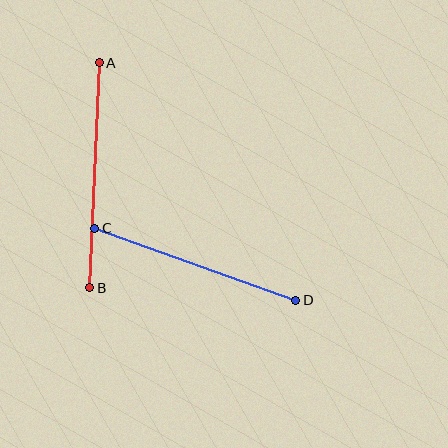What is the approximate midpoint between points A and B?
The midpoint is at approximately (94, 175) pixels.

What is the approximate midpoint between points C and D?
The midpoint is at approximately (195, 264) pixels.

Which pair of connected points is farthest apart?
Points A and B are farthest apart.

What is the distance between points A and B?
The distance is approximately 225 pixels.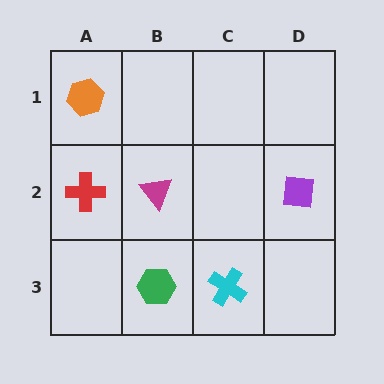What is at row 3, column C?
A cyan cross.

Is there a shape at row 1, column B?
No, that cell is empty.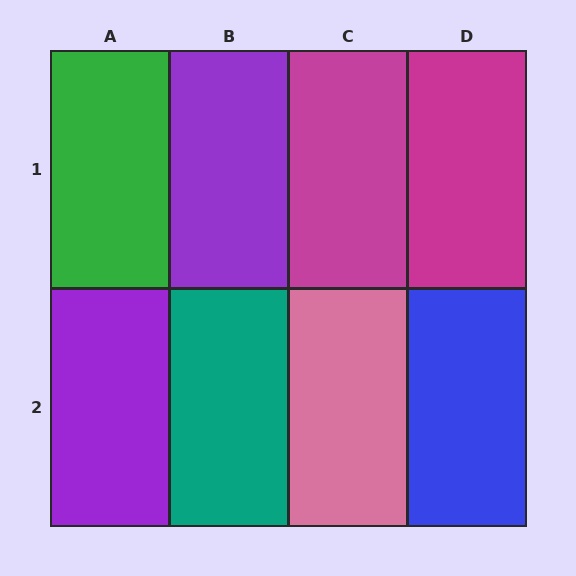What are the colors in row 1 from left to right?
Green, purple, magenta, magenta.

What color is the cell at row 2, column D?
Blue.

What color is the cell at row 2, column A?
Purple.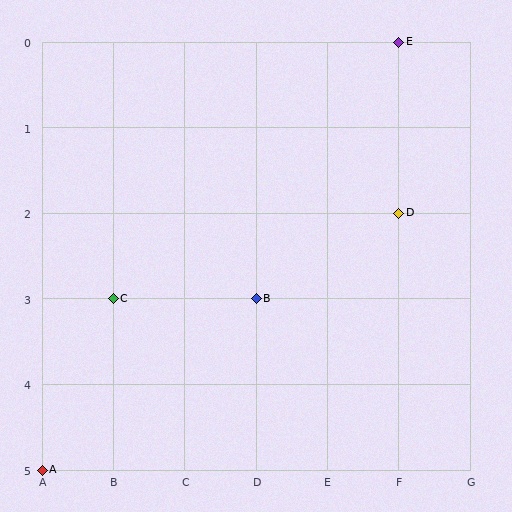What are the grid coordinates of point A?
Point A is at grid coordinates (A, 5).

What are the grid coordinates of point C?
Point C is at grid coordinates (B, 3).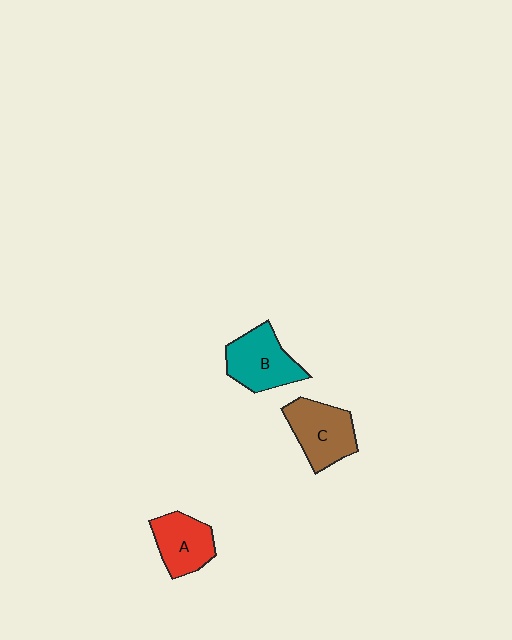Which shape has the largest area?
Shape C (brown).